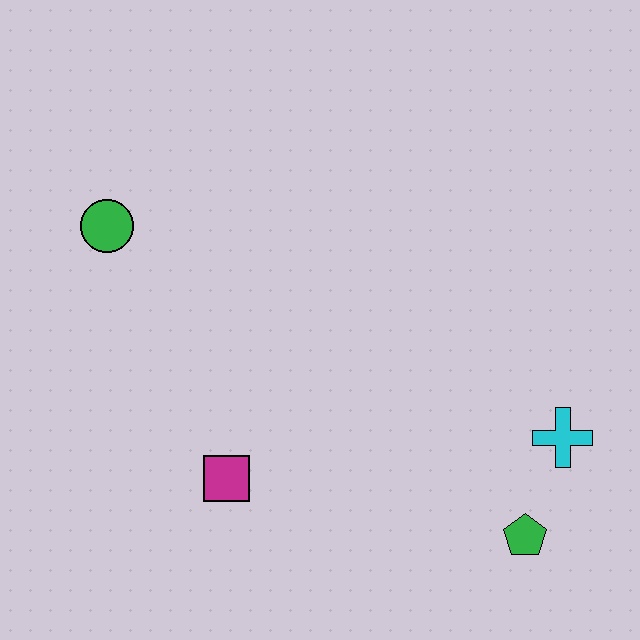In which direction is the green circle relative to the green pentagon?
The green circle is to the left of the green pentagon.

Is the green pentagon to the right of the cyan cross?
No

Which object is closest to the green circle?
The magenta square is closest to the green circle.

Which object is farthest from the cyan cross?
The green circle is farthest from the cyan cross.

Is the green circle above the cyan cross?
Yes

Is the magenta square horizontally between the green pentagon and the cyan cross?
No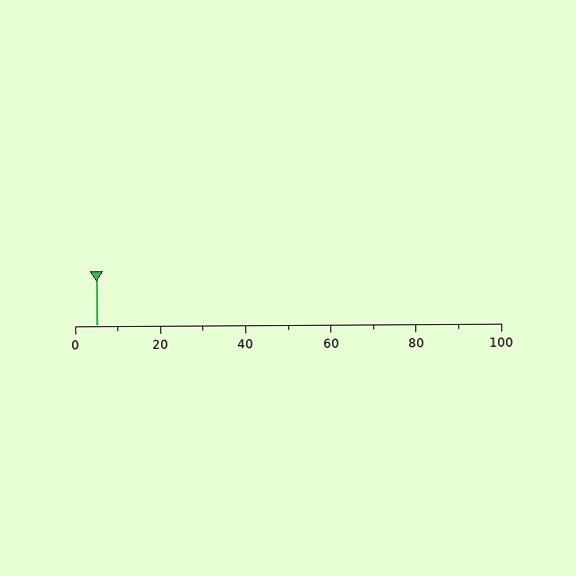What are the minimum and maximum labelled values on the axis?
The axis runs from 0 to 100.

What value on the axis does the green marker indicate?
The marker indicates approximately 5.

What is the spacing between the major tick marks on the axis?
The major ticks are spaced 20 apart.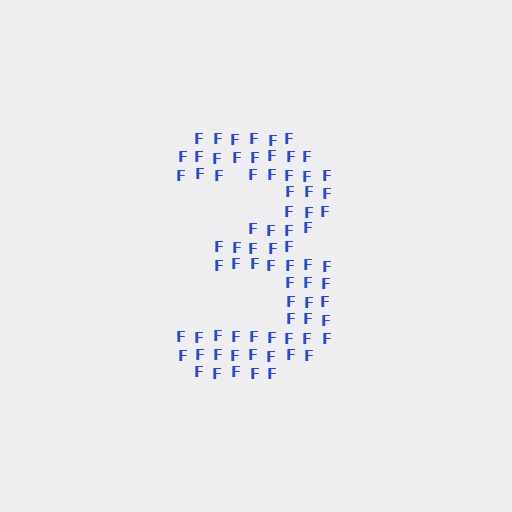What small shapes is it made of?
It is made of small letter F's.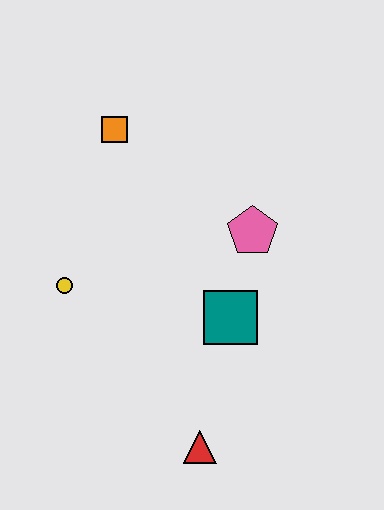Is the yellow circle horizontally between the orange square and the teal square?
No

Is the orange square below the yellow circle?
No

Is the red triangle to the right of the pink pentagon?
No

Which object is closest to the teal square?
The pink pentagon is closest to the teal square.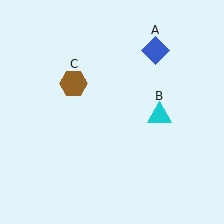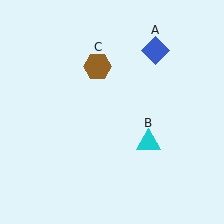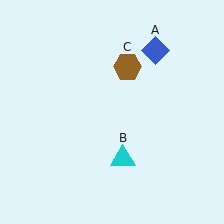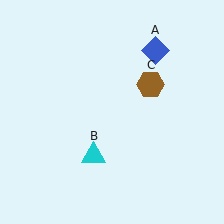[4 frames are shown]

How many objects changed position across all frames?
2 objects changed position: cyan triangle (object B), brown hexagon (object C).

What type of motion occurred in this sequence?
The cyan triangle (object B), brown hexagon (object C) rotated clockwise around the center of the scene.